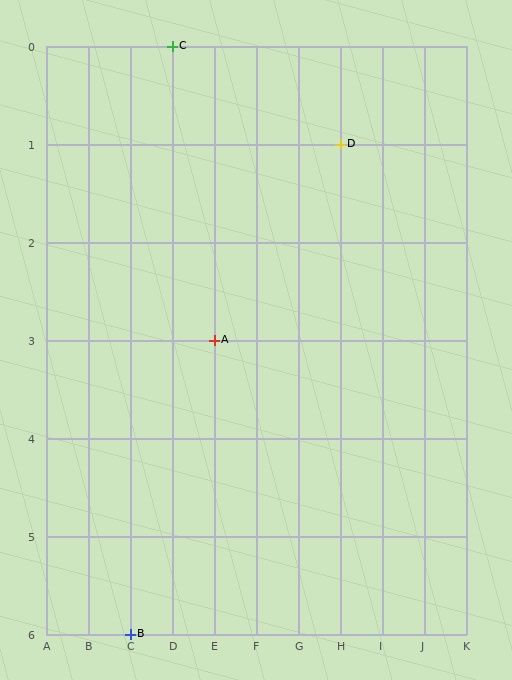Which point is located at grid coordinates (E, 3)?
Point A is at (E, 3).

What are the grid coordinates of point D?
Point D is at grid coordinates (H, 1).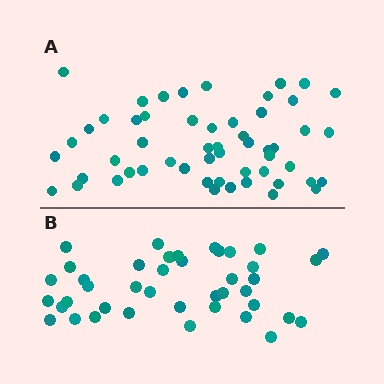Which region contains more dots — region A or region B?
Region A (the top region) has more dots.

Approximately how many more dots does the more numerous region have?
Region A has approximately 15 more dots than region B.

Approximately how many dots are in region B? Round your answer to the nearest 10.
About 40 dots. (The exact count is 41, which rounds to 40.)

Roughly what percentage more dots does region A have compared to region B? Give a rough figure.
About 30% more.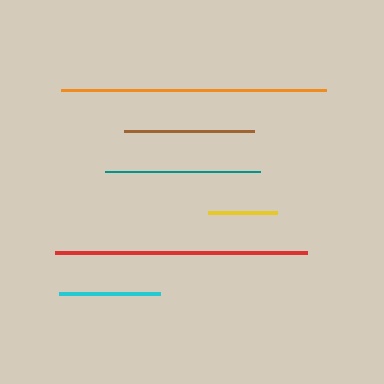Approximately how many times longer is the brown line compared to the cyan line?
The brown line is approximately 1.3 times the length of the cyan line.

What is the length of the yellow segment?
The yellow segment is approximately 69 pixels long.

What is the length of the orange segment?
The orange segment is approximately 265 pixels long.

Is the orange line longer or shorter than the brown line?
The orange line is longer than the brown line.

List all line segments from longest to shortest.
From longest to shortest: orange, red, teal, brown, cyan, yellow.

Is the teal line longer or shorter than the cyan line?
The teal line is longer than the cyan line.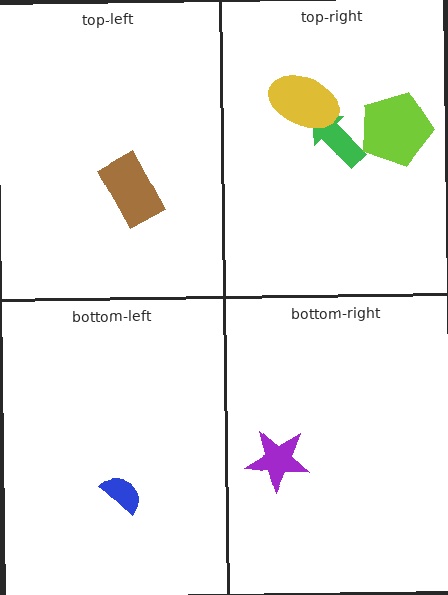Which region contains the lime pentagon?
The top-right region.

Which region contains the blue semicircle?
The bottom-left region.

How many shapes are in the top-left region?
1.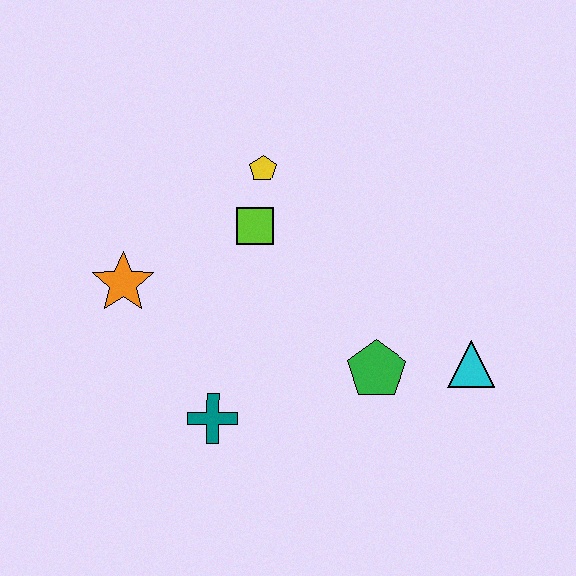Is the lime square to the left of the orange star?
No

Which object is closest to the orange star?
The lime square is closest to the orange star.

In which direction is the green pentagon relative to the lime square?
The green pentagon is below the lime square.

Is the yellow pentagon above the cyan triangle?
Yes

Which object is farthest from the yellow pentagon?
The cyan triangle is farthest from the yellow pentagon.